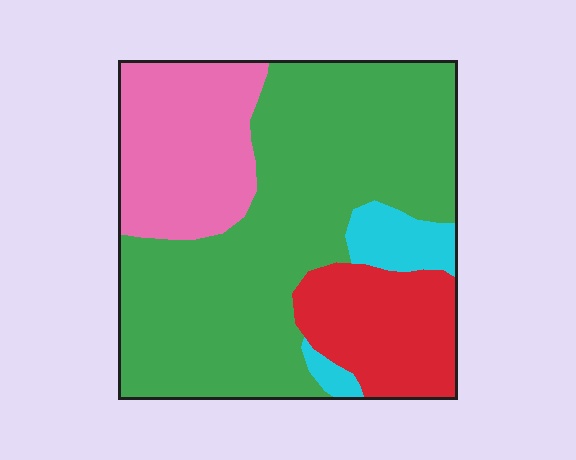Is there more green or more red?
Green.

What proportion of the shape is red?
Red takes up less than a quarter of the shape.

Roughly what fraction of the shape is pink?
Pink takes up about one fifth (1/5) of the shape.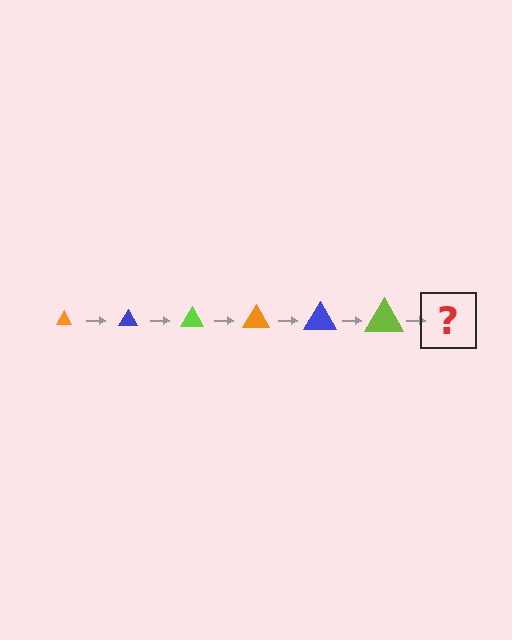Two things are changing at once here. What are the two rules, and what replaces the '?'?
The two rules are that the triangle grows larger each step and the color cycles through orange, blue, and lime. The '?' should be an orange triangle, larger than the previous one.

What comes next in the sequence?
The next element should be an orange triangle, larger than the previous one.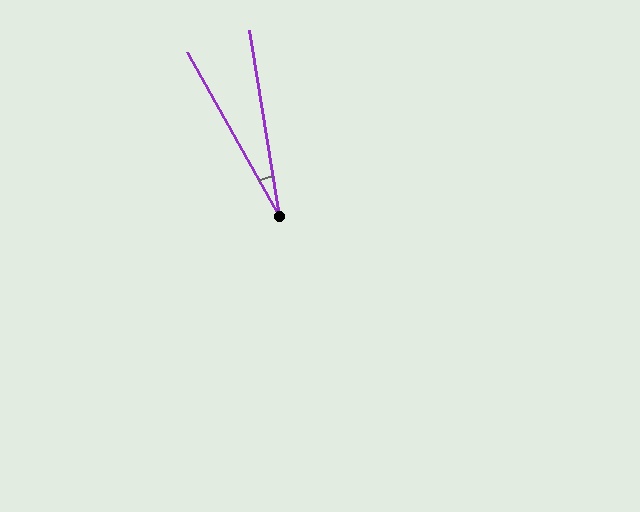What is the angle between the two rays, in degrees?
Approximately 20 degrees.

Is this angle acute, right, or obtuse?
It is acute.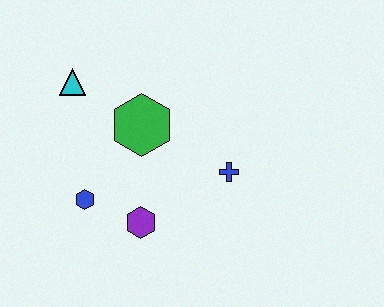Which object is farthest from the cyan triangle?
The blue cross is farthest from the cyan triangle.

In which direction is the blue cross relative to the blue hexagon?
The blue cross is to the right of the blue hexagon.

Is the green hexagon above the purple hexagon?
Yes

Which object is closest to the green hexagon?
The cyan triangle is closest to the green hexagon.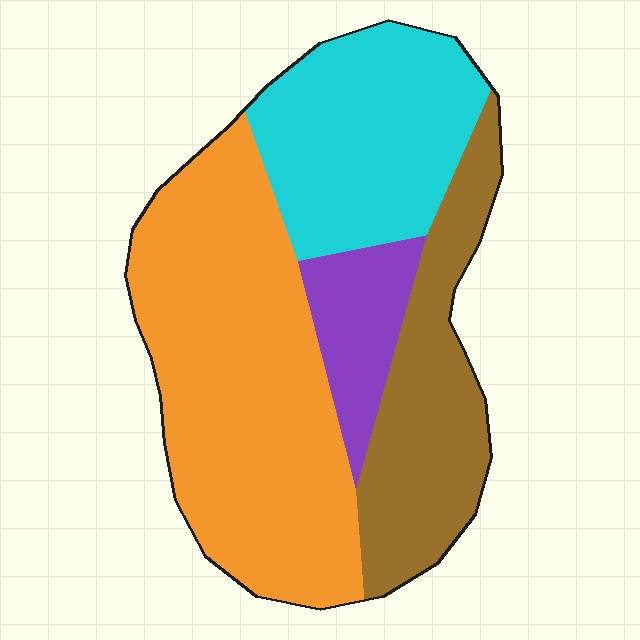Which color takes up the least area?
Purple, at roughly 10%.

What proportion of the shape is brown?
Brown takes up between a sixth and a third of the shape.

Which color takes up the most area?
Orange, at roughly 45%.